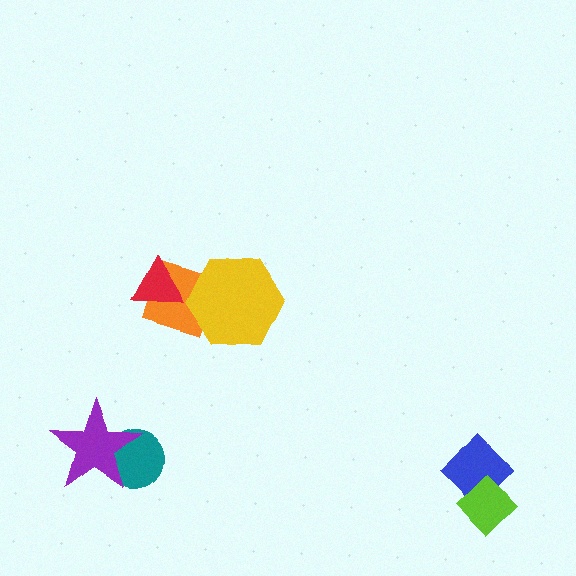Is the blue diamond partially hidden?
Yes, it is partially covered by another shape.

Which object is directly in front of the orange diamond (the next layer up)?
The yellow hexagon is directly in front of the orange diamond.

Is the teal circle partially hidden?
Yes, it is partially covered by another shape.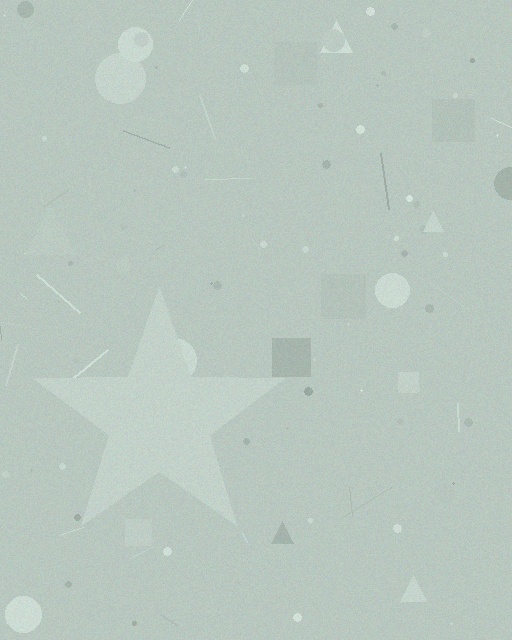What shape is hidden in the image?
A star is hidden in the image.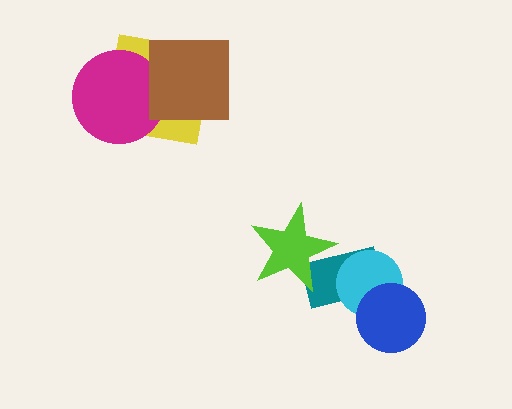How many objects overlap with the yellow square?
2 objects overlap with the yellow square.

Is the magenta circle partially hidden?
Yes, it is partially covered by another shape.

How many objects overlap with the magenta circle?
2 objects overlap with the magenta circle.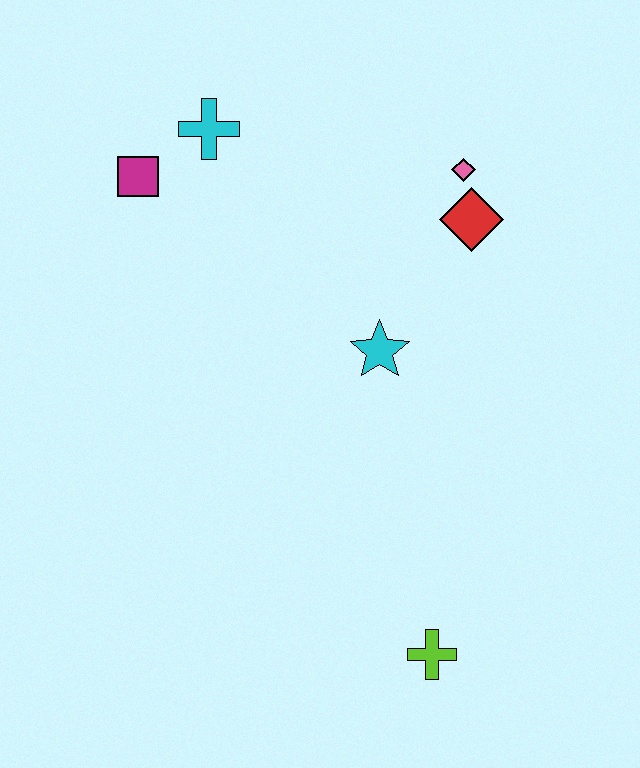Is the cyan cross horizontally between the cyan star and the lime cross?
No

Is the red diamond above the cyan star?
Yes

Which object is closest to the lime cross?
The cyan star is closest to the lime cross.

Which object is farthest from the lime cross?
The cyan cross is farthest from the lime cross.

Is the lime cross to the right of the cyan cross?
Yes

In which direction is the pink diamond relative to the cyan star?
The pink diamond is above the cyan star.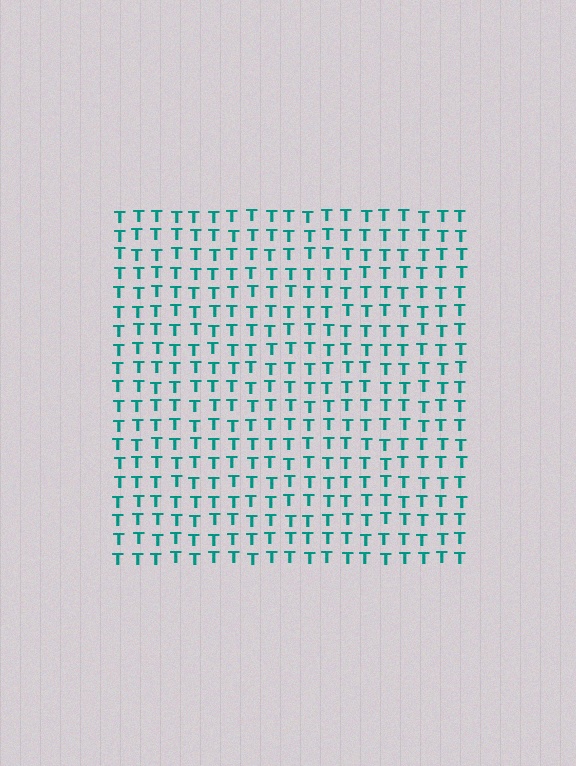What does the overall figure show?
The overall figure shows a square.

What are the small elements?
The small elements are letter T's.